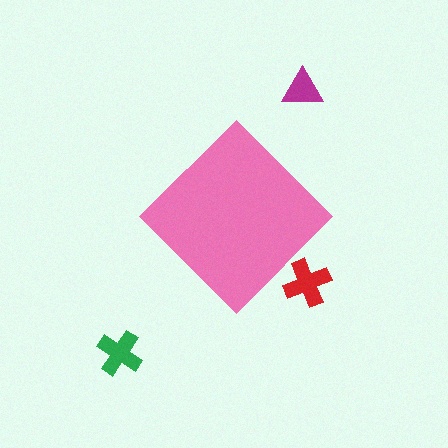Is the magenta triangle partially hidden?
No, the magenta triangle is fully visible.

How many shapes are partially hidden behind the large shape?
1 shape is partially hidden.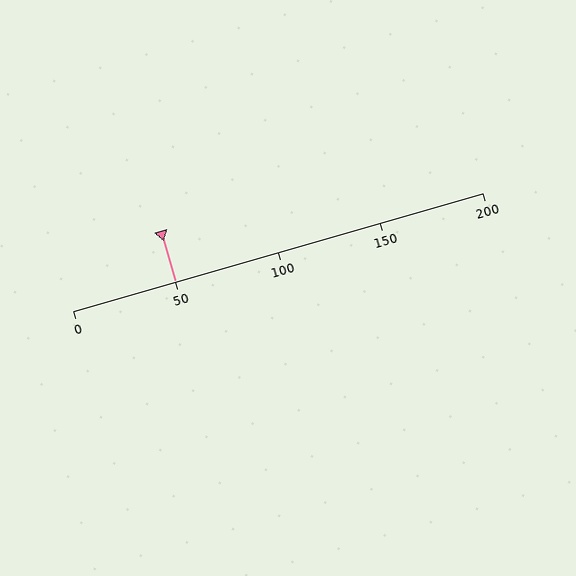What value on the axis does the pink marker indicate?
The marker indicates approximately 50.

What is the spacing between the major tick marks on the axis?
The major ticks are spaced 50 apart.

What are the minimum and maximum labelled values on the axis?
The axis runs from 0 to 200.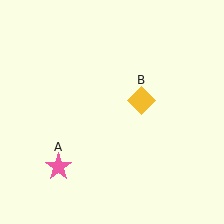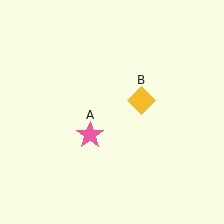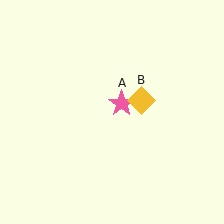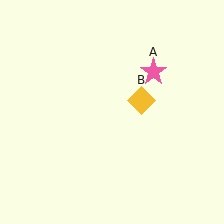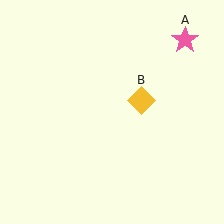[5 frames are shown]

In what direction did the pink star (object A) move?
The pink star (object A) moved up and to the right.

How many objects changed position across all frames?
1 object changed position: pink star (object A).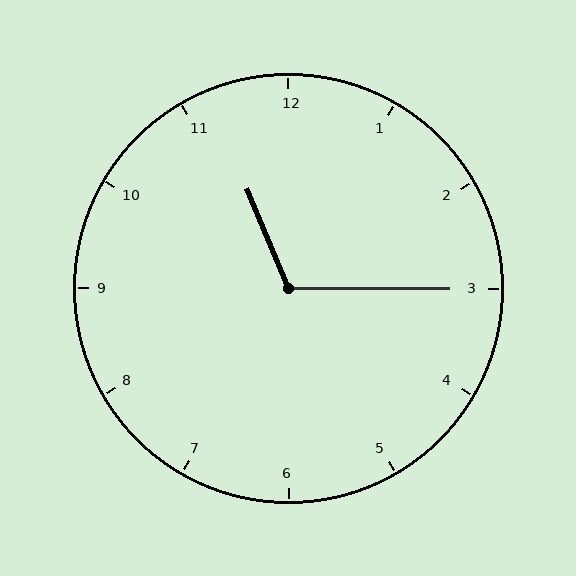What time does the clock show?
11:15.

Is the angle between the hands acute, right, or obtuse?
It is obtuse.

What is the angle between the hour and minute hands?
Approximately 112 degrees.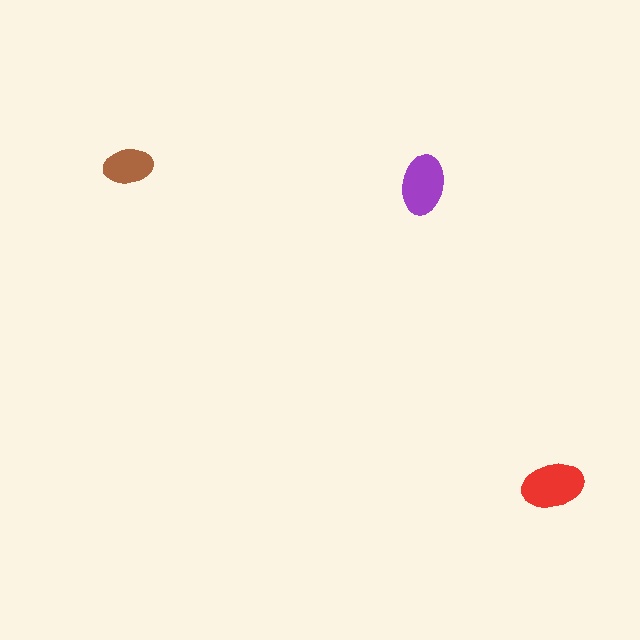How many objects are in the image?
There are 3 objects in the image.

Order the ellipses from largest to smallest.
the red one, the purple one, the brown one.